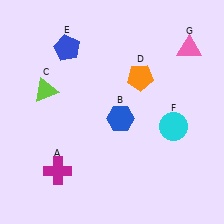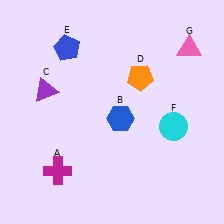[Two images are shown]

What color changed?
The triangle (C) changed from lime in Image 1 to purple in Image 2.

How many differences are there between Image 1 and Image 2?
There is 1 difference between the two images.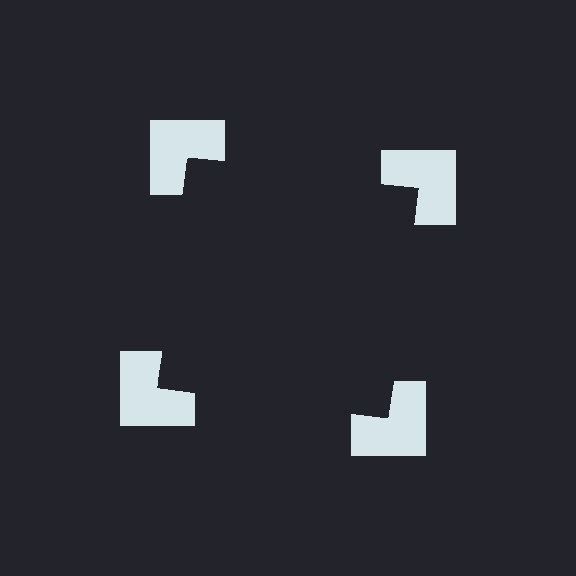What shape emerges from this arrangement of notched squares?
An illusory square — its edges are inferred from the aligned wedge cuts in the notched squares, not physically drawn.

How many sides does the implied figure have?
4 sides.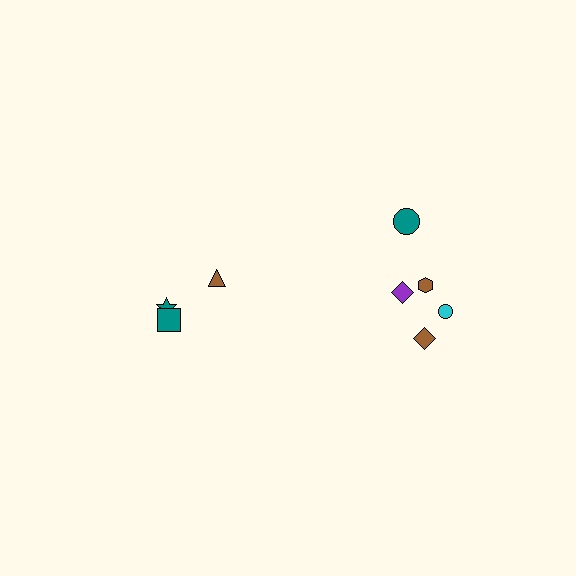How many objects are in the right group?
There are 5 objects.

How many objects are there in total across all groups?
There are 8 objects.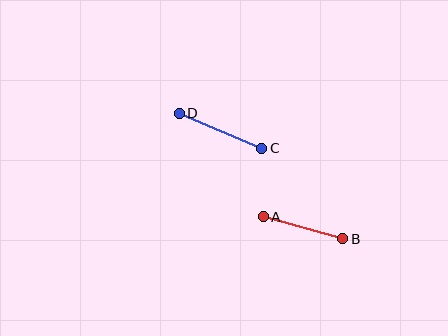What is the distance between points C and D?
The distance is approximately 89 pixels.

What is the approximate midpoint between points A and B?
The midpoint is at approximately (303, 228) pixels.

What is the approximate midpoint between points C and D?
The midpoint is at approximately (220, 131) pixels.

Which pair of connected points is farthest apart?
Points C and D are farthest apart.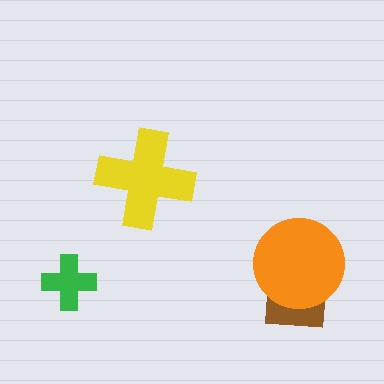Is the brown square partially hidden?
Yes, it is partially covered by another shape.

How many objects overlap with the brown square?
1 object overlaps with the brown square.